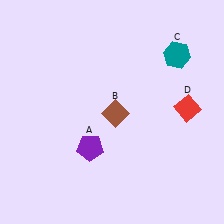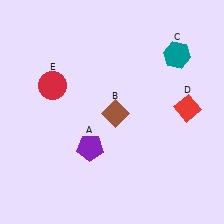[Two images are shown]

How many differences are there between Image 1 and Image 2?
There is 1 difference between the two images.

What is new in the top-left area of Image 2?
A red circle (E) was added in the top-left area of Image 2.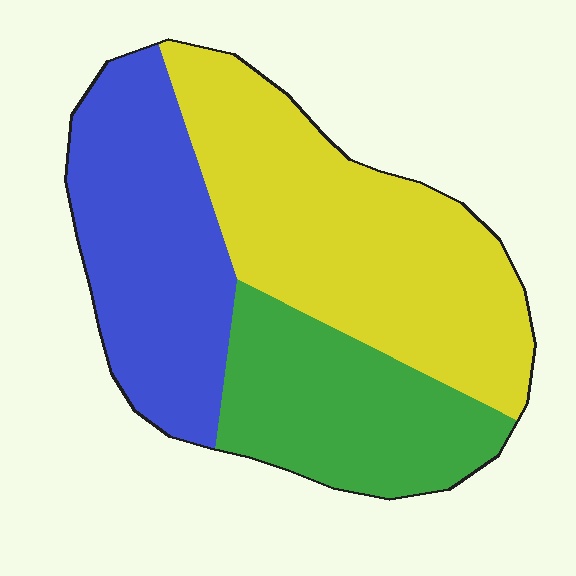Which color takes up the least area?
Green, at roughly 25%.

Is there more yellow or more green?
Yellow.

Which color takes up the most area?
Yellow, at roughly 45%.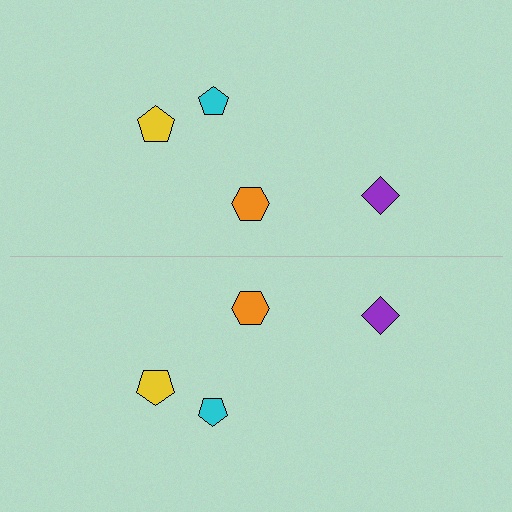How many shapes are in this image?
There are 8 shapes in this image.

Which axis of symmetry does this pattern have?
The pattern has a horizontal axis of symmetry running through the center of the image.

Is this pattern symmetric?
Yes, this pattern has bilateral (reflection) symmetry.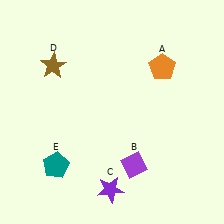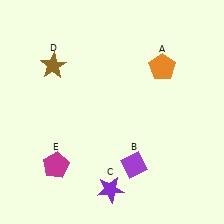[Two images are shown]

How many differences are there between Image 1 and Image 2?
There is 1 difference between the two images.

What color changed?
The pentagon (E) changed from teal in Image 1 to magenta in Image 2.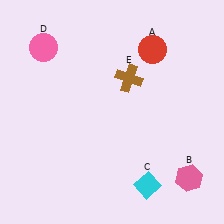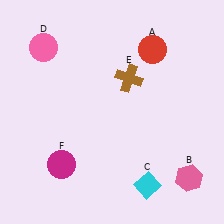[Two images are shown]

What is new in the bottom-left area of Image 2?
A magenta circle (F) was added in the bottom-left area of Image 2.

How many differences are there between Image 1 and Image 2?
There is 1 difference between the two images.